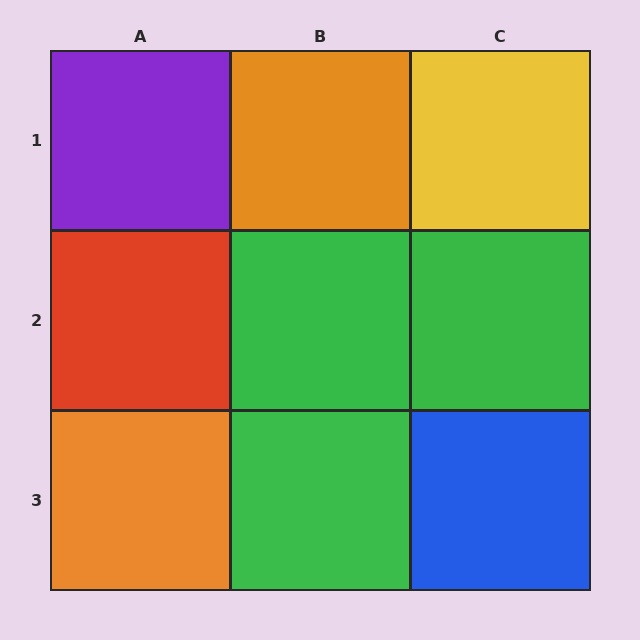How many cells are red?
1 cell is red.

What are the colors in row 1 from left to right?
Purple, orange, yellow.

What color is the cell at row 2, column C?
Green.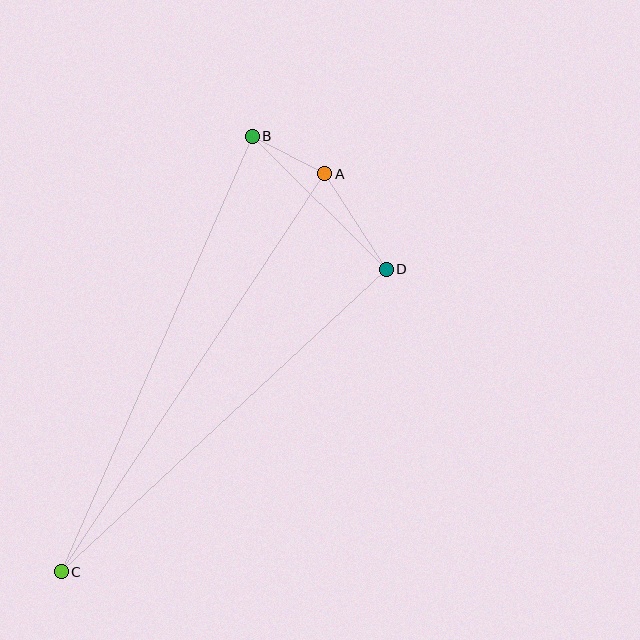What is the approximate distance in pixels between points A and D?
The distance between A and D is approximately 113 pixels.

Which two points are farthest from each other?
Points A and C are farthest from each other.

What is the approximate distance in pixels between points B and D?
The distance between B and D is approximately 189 pixels.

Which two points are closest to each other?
Points A and B are closest to each other.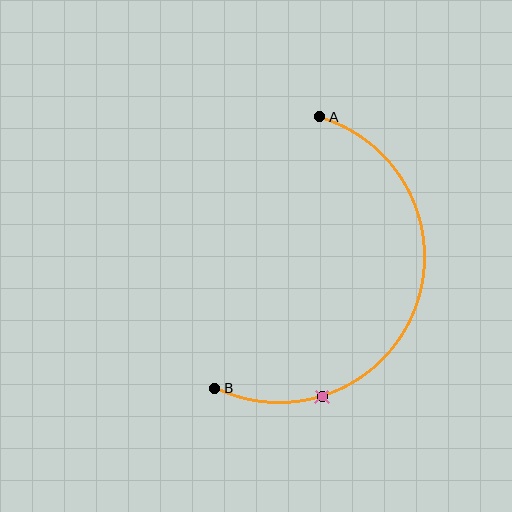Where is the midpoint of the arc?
The arc midpoint is the point on the curve farthest from the straight line joining A and B. It sits to the right of that line.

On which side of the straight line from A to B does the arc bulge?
The arc bulges to the right of the straight line connecting A and B.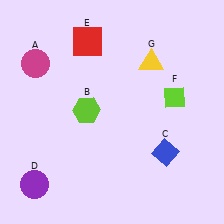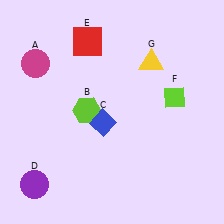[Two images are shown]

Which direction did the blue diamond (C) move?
The blue diamond (C) moved left.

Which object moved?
The blue diamond (C) moved left.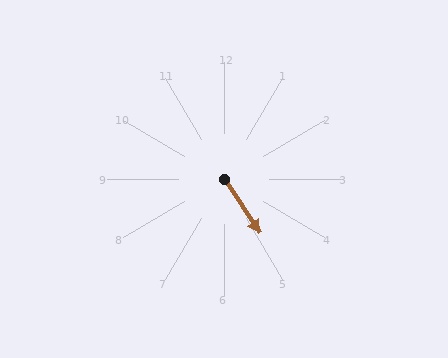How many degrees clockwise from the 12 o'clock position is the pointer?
Approximately 146 degrees.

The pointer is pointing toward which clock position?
Roughly 5 o'clock.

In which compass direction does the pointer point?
Southeast.